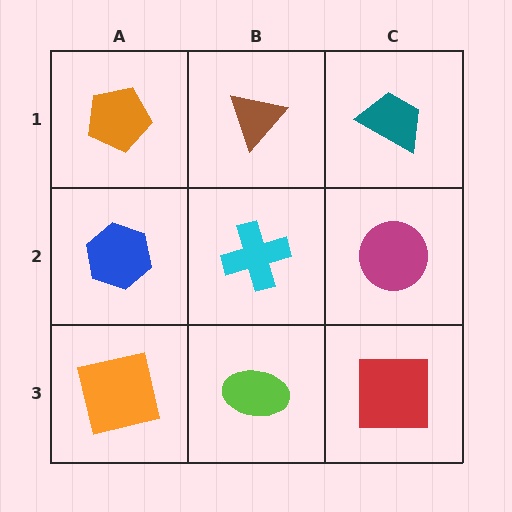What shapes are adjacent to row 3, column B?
A cyan cross (row 2, column B), an orange square (row 3, column A), a red square (row 3, column C).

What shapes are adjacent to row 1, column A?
A blue hexagon (row 2, column A), a brown triangle (row 1, column B).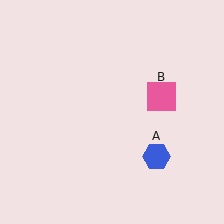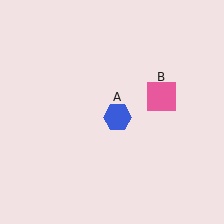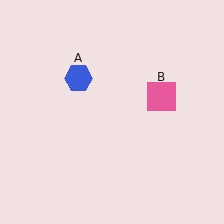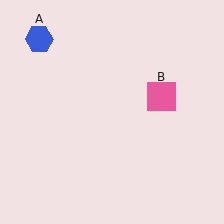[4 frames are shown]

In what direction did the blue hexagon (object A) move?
The blue hexagon (object A) moved up and to the left.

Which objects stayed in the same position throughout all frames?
Pink square (object B) remained stationary.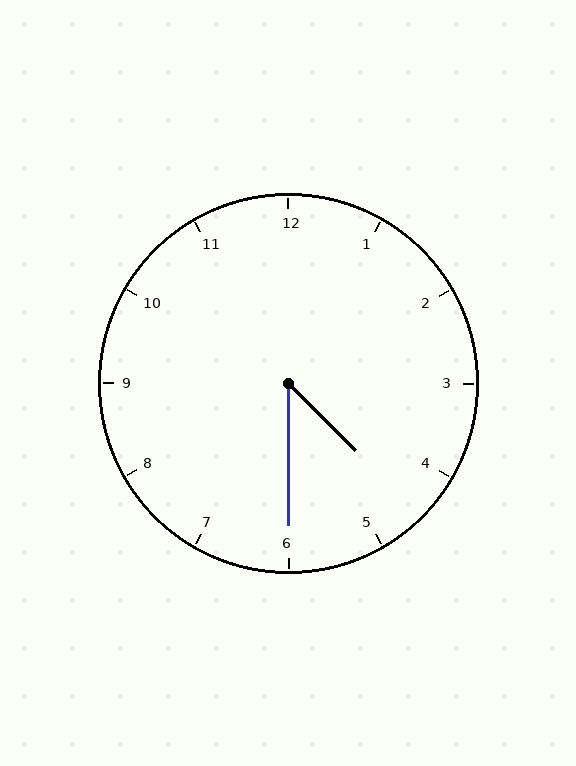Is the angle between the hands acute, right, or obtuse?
It is acute.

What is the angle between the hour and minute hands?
Approximately 45 degrees.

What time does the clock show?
4:30.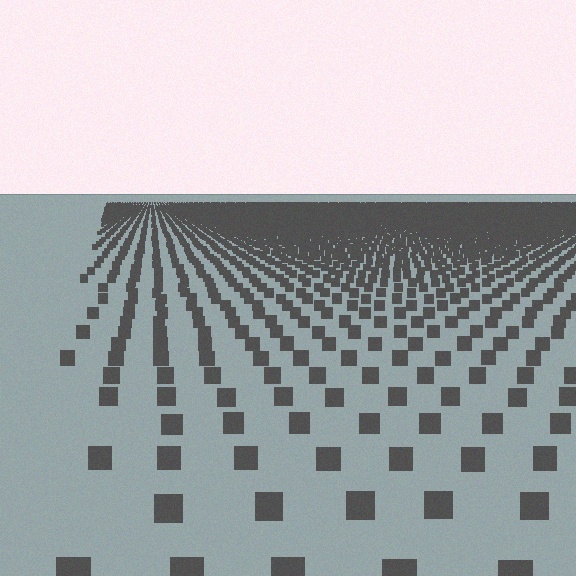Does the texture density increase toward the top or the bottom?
Density increases toward the top.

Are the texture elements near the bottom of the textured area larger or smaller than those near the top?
Larger. Near the bottom, elements are closer to the viewer and appear at a bigger on-screen size.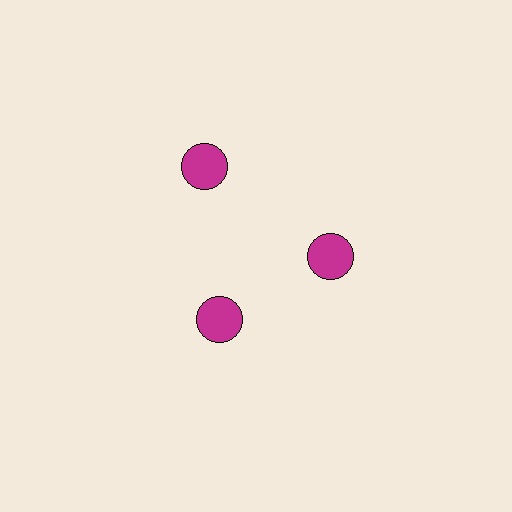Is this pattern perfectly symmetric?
No. The 3 magenta circles are arranged in a ring, but one element near the 11 o'clock position is pushed outward from the center, breaking the 3-fold rotational symmetry.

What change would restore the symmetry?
The symmetry would be restored by moving it inward, back onto the ring so that all 3 circles sit at equal angles and equal distance from the center.